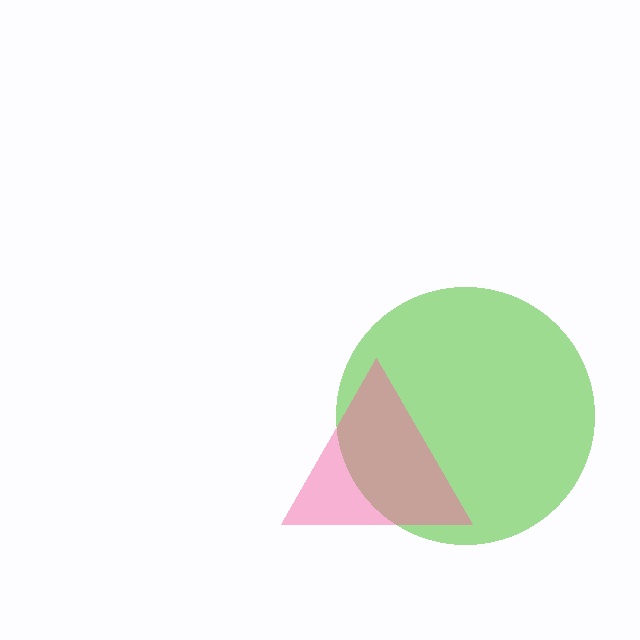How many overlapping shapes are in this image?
There are 2 overlapping shapes in the image.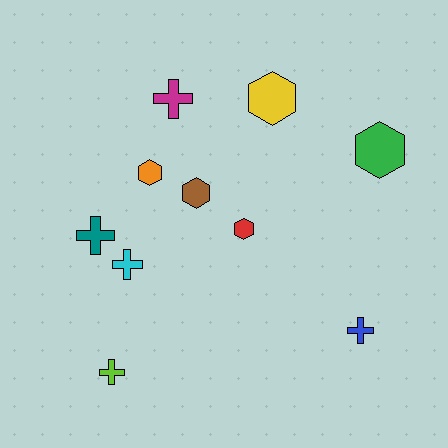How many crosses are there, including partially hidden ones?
There are 5 crosses.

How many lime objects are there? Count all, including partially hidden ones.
There is 1 lime object.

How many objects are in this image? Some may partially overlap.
There are 10 objects.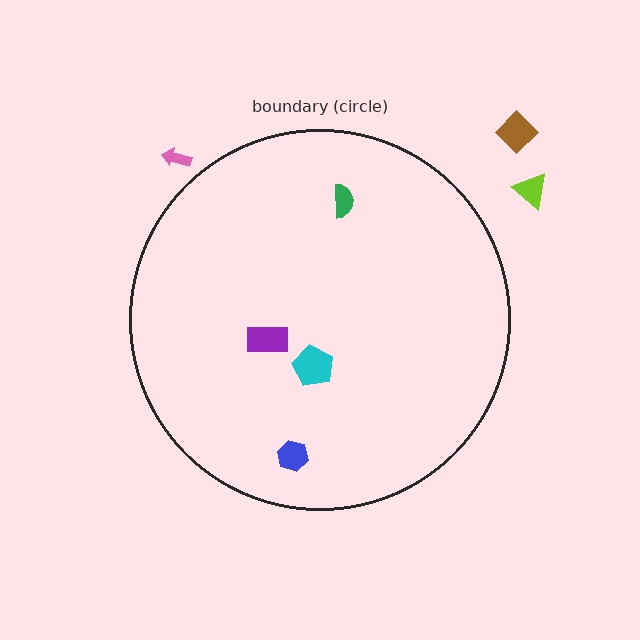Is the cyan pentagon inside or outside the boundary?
Inside.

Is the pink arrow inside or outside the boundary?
Outside.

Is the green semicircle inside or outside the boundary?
Inside.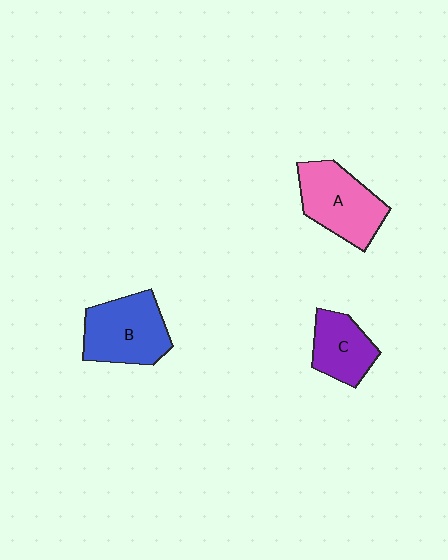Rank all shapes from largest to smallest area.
From largest to smallest: A (pink), B (blue), C (purple).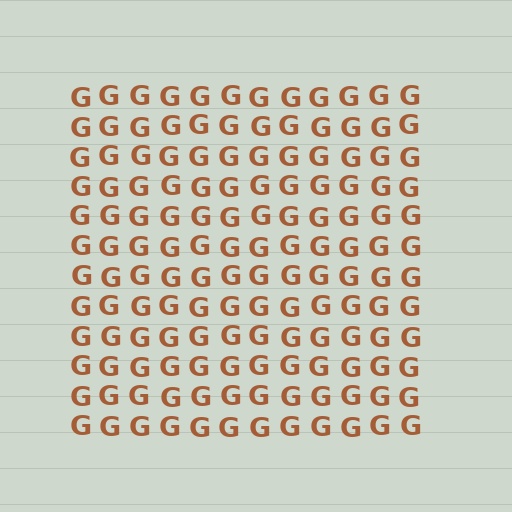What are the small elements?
The small elements are letter G's.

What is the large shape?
The large shape is a square.